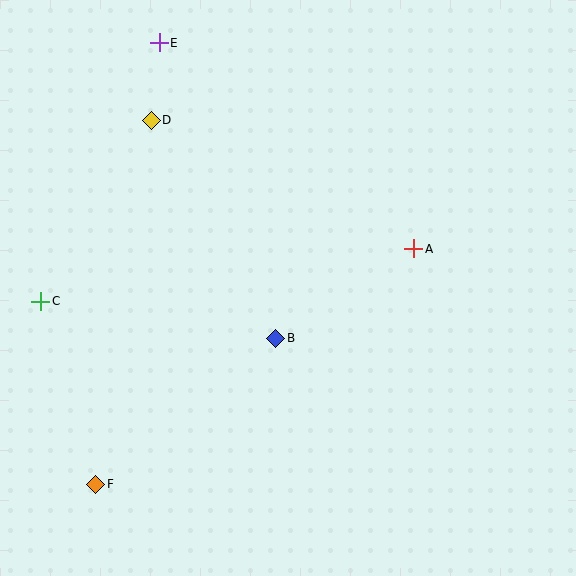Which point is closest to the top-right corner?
Point A is closest to the top-right corner.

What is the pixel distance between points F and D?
The distance between F and D is 368 pixels.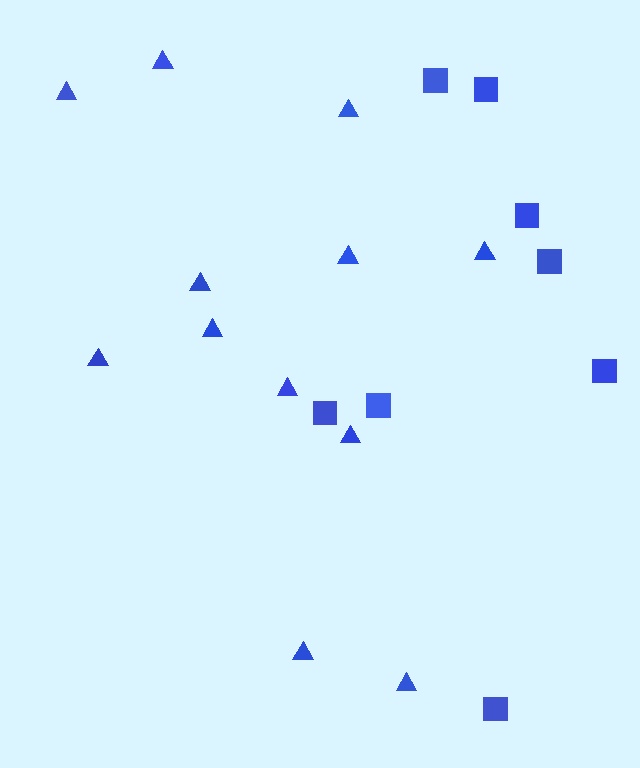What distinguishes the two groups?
There are 2 groups: one group of squares (8) and one group of triangles (12).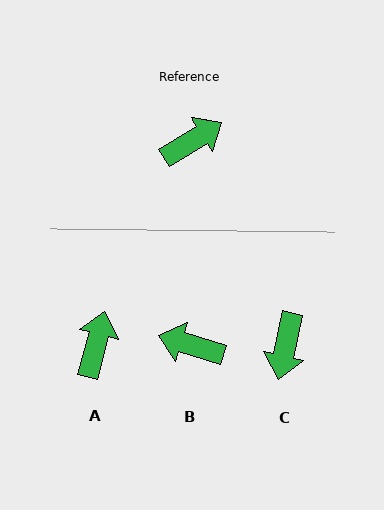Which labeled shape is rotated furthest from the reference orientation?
C, about 135 degrees away.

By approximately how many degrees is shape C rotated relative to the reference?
Approximately 135 degrees clockwise.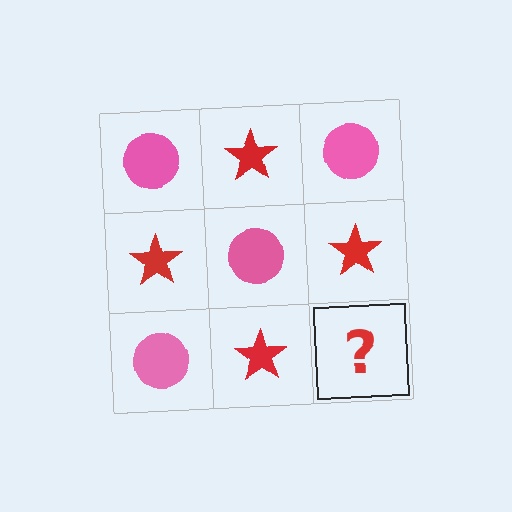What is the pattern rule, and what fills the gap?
The rule is that it alternates pink circle and red star in a checkerboard pattern. The gap should be filled with a pink circle.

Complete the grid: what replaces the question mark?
The question mark should be replaced with a pink circle.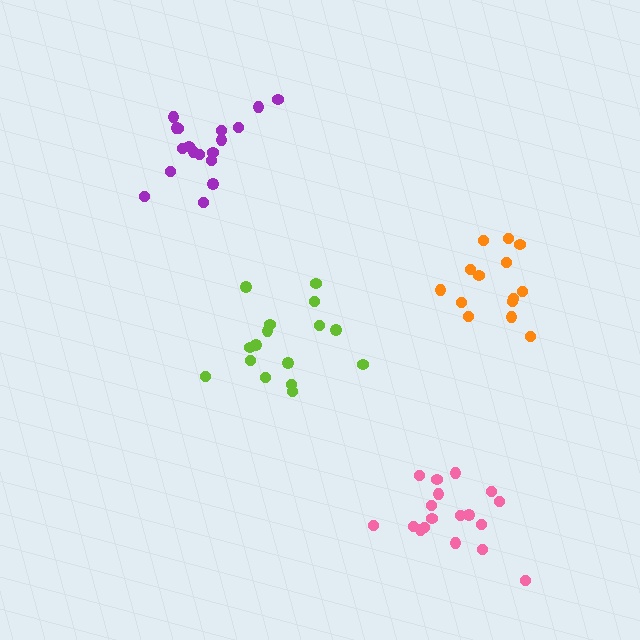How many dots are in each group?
Group 1: 16 dots, Group 2: 18 dots, Group 3: 14 dots, Group 4: 18 dots (66 total).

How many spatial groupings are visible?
There are 4 spatial groupings.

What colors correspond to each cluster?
The clusters are colored: lime, purple, orange, pink.